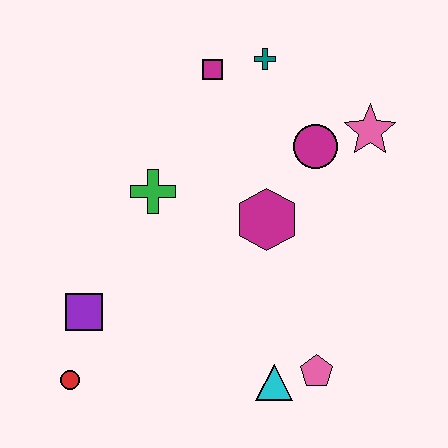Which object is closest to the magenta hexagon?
The magenta circle is closest to the magenta hexagon.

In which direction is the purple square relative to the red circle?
The purple square is above the red circle.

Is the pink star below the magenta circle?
No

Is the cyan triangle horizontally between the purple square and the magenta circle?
Yes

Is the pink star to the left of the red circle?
No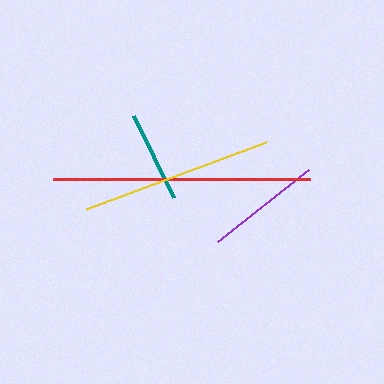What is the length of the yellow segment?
The yellow segment is approximately 192 pixels long.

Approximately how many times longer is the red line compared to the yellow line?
The red line is approximately 1.3 times the length of the yellow line.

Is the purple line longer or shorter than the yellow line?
The yellow line is longer than the purple line.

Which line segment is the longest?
The red line is the longest at approximately 257 pixels.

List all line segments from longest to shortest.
From longest to shortest: red, yellow, purple, teal.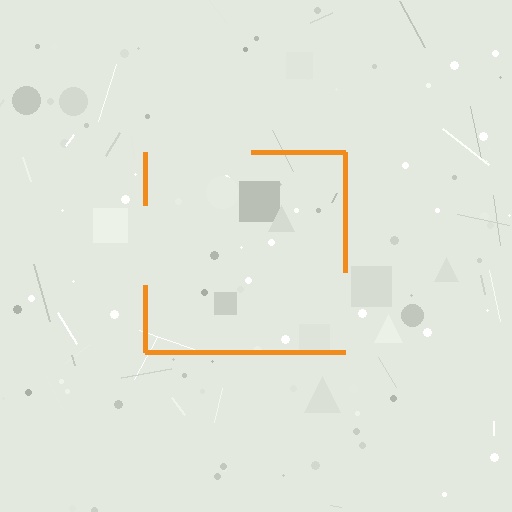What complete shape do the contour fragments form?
The contour fragments form a square.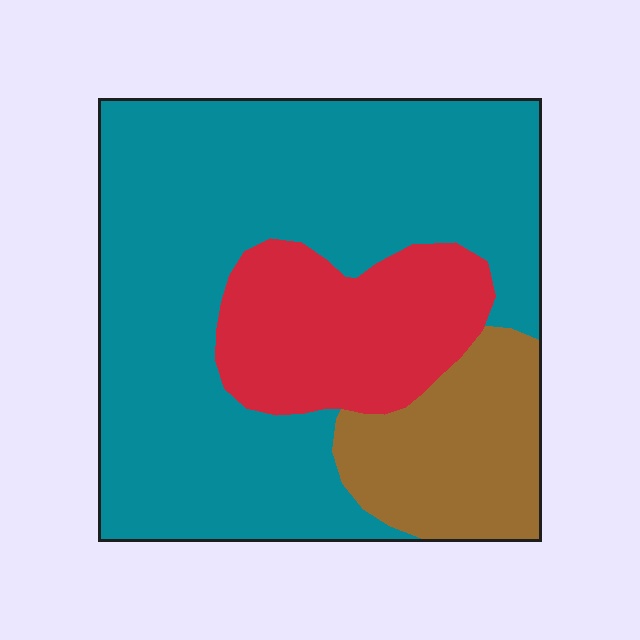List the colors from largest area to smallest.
From largest to smallest: teal, red, brown.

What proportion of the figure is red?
Red covers roughly 20% of the figure.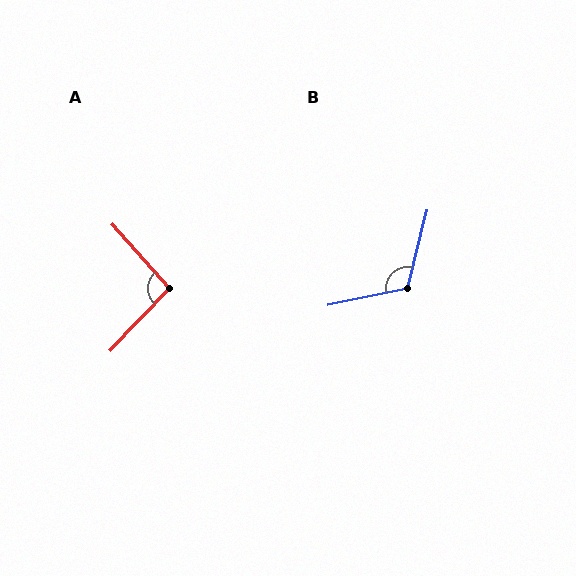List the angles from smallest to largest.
A (95°), B (116°).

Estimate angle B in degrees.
Approximately 116 degrees.